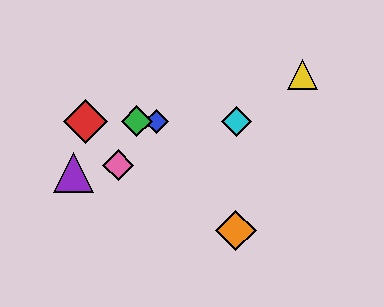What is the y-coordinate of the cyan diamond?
The cyan diamond is at y≈121.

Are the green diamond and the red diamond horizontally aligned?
Yes, both are at y≈121.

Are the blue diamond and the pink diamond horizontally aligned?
No, the blue diamond is at y≈121 and the pink diamond is at y≈165.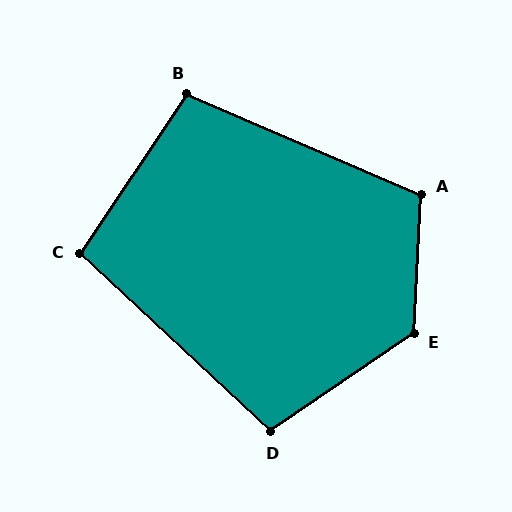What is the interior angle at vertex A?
Approximately 110 degrees (obtuse).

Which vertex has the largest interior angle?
E, at approximately 127 degrees.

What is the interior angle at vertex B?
Approximately 101 degrees (obtuse).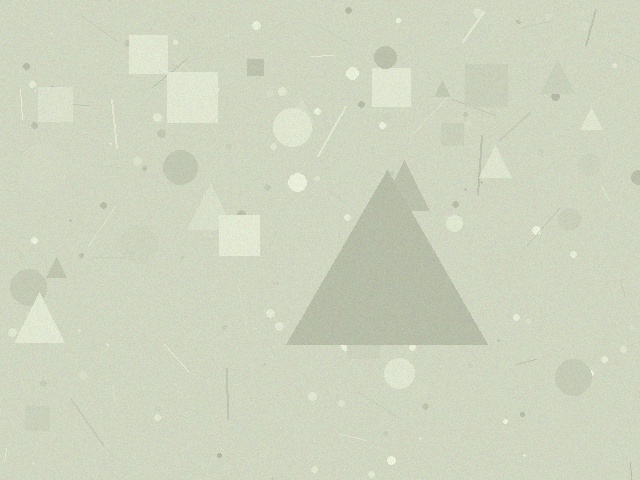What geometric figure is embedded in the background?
A triangle is embedded in the background.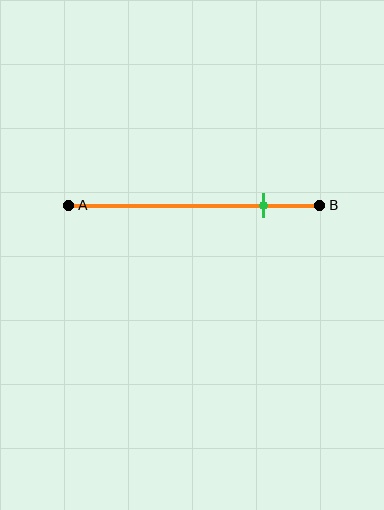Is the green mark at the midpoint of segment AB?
No, the mark is at about 80% from A, not at the 50% midpoint.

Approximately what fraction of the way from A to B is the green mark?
The green mark is approximately 80% of the way from A to B.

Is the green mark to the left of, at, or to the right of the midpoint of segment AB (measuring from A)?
The green mark is to the right of the midpoint of segment AB.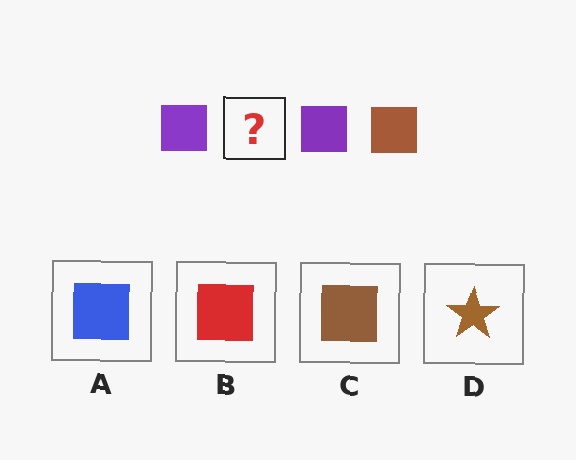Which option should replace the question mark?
Option C.